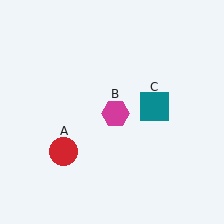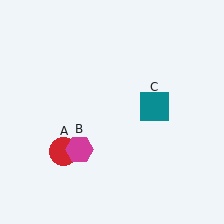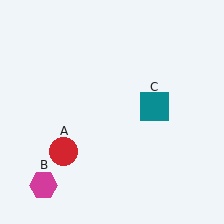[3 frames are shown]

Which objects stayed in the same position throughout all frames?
Red circle (object A) and teal square (object C) remained stationary.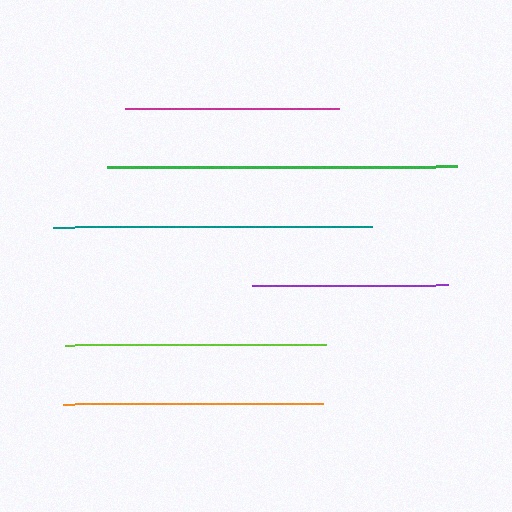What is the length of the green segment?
The green segment is approximately 350 pixels long.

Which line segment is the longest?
The green line is the longest at approximately 350 pixels.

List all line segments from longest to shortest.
From longest to shortest: green, teal, lime, orange, magenta, purple.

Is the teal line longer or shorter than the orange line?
The teal line is longer than the orange line.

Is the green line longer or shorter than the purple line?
The green line is longer than the purple line.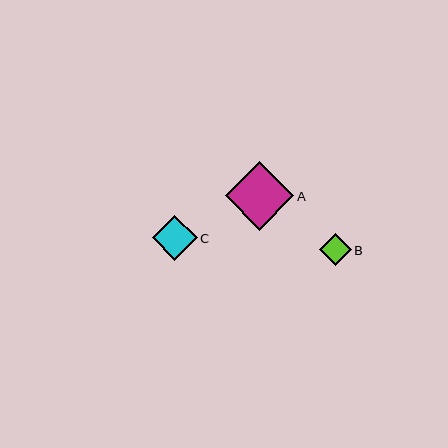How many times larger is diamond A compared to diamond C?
Diamond A is approximately 1.5 times the size of diamond C.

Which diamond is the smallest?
Diamond B is the smallest with a size of approximately 32 pixels.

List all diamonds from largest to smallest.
From largest to smallest: A, C, B.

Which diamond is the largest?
Diamond A is the largest with a size of approximately 69 pixels.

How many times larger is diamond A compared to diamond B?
Diamond A is approximately 2.2 times the size of diamond B.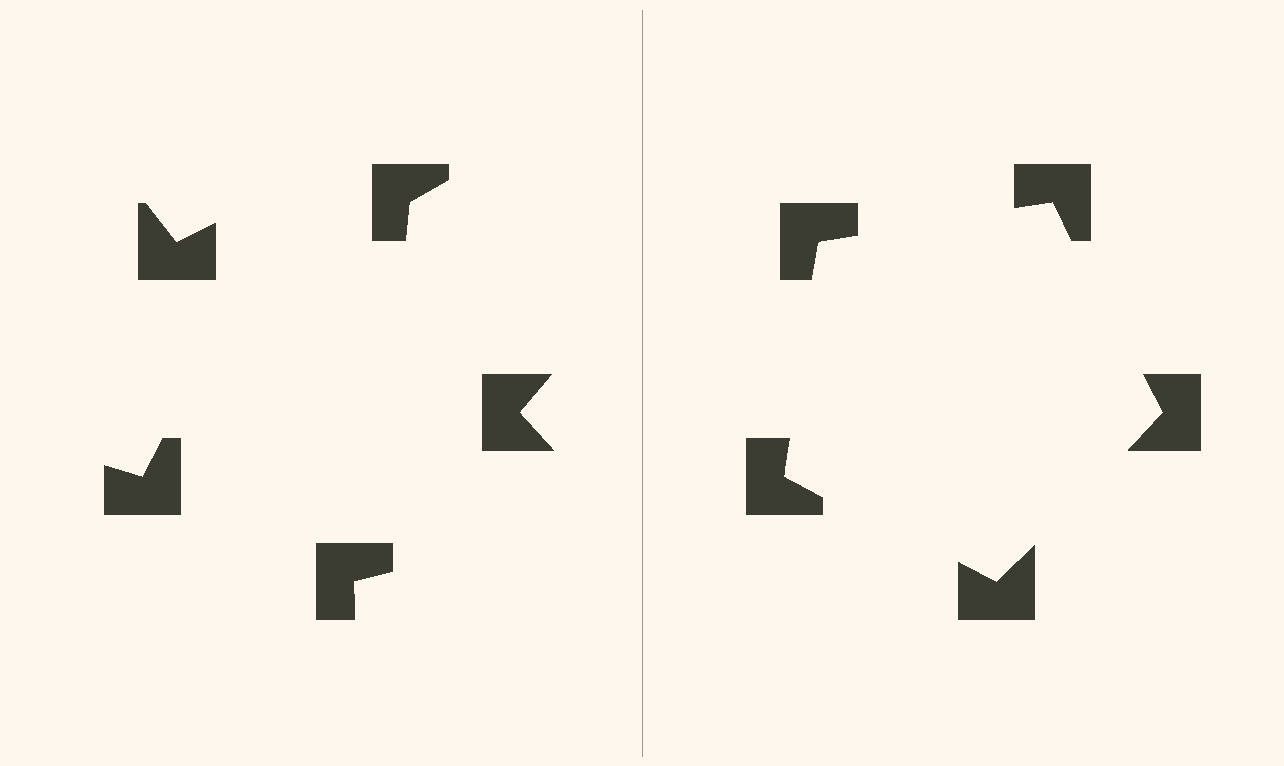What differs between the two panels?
The notched squares are positioned identically on both sides; only the wedge orientations differ. On the right they align to a pentagon; on the left they are misaligned.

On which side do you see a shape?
An illusory pentagon appears on the right side. On the left side the wedge cuts are rotated, so no coherent shape forms.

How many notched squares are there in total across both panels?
10 — 5 on each side.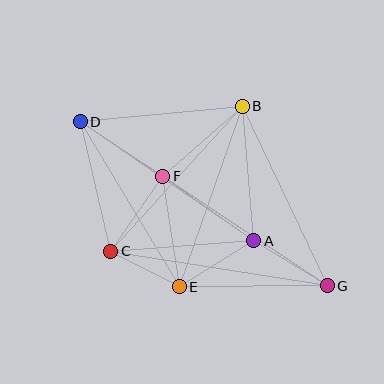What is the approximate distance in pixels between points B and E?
The distance between B and E is approximately 191 pixels.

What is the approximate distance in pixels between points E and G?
The distance between E and G is approximately 148 pixels.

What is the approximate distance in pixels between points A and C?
The distance between A and C is approximately 144 pixels.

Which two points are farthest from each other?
Points D and G are farthest from each other.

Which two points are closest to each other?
Points C and E are closest to each other.